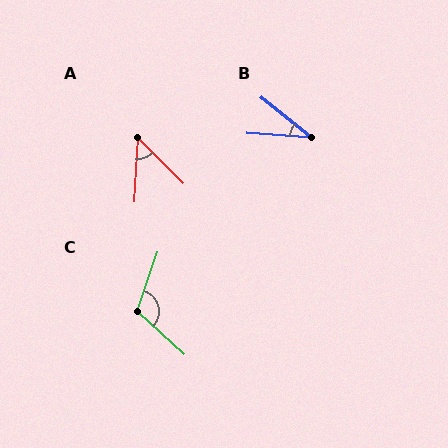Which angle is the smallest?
B, at approximately 35 degrees.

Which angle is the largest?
C, at approximately 113 degrees.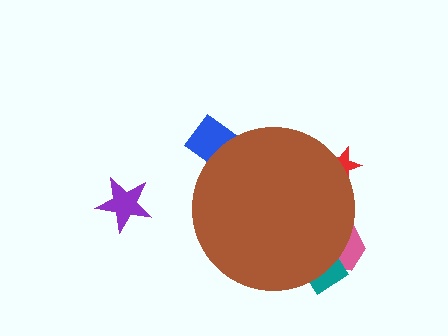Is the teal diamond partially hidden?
Yes, the teal diamond is partially hidden behind the brown circle.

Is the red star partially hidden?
Yes, the red star is partially hidden behind the brown circle.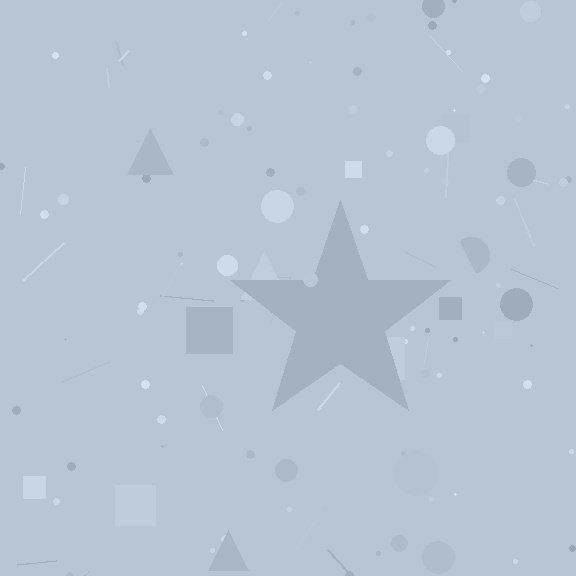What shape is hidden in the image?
A star is hidden in the image.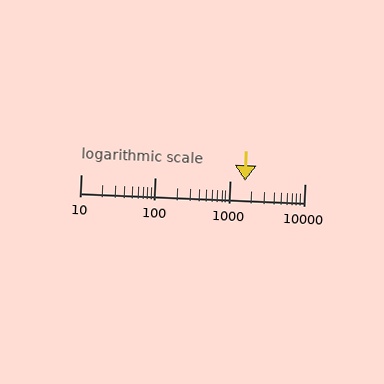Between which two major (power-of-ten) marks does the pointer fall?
The pointer is between 1000 and 10000.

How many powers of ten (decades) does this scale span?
The scale spans 3 decades, from 10 to 10000.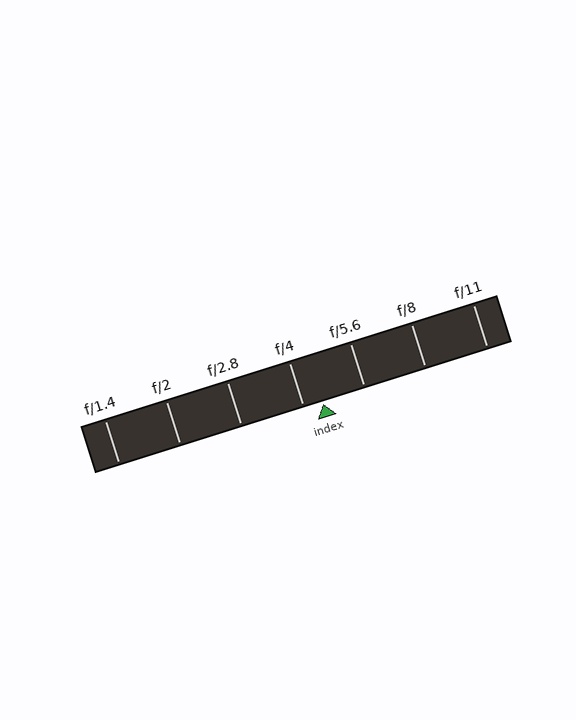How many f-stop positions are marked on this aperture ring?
There are 7 f-stop positions marked.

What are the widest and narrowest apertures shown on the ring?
The widest aperture shown is f/1.4 and the narrowest is f/11.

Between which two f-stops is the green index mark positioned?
The index mark is between f/4 and f/5.6.